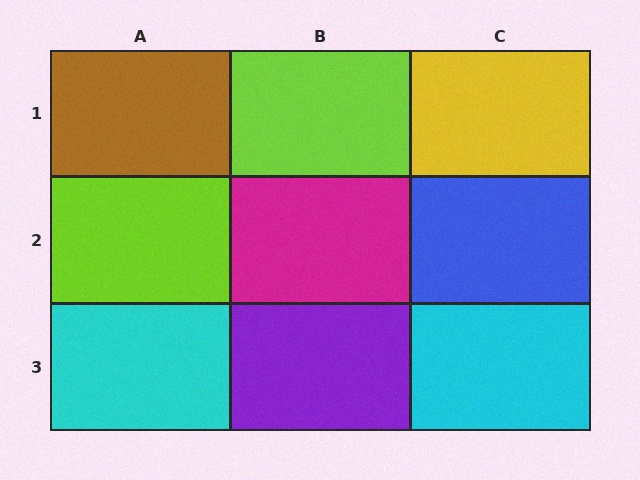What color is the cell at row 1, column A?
Brown.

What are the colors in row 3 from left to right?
Cyan, purple, cyan.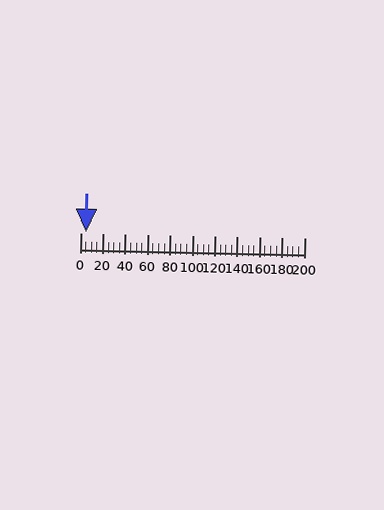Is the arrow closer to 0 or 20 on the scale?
The arrow is closer to 0.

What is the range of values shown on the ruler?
The ruler shows values from 0 to 200.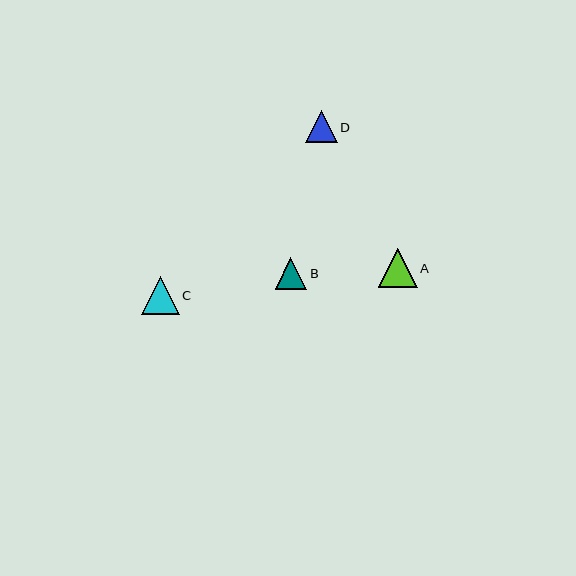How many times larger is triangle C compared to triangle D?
Triangle C is approximately 1.2 times the size of triangle D.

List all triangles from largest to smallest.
From largest to smallest: A, C, D, B.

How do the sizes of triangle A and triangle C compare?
Triangle A and triangle C are approximately the same size.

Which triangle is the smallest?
Triangle B is the smallest with a size of approximately 31 pixels.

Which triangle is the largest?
Triangle A is the largest with a size of approximately 39 pixels.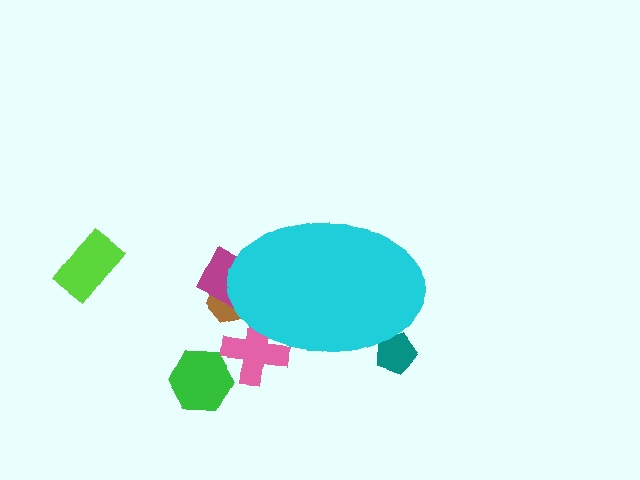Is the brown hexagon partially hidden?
Yes, the brown hexagon is partially hidden behind the cyan ellipse.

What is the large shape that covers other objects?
A cyan ellipse.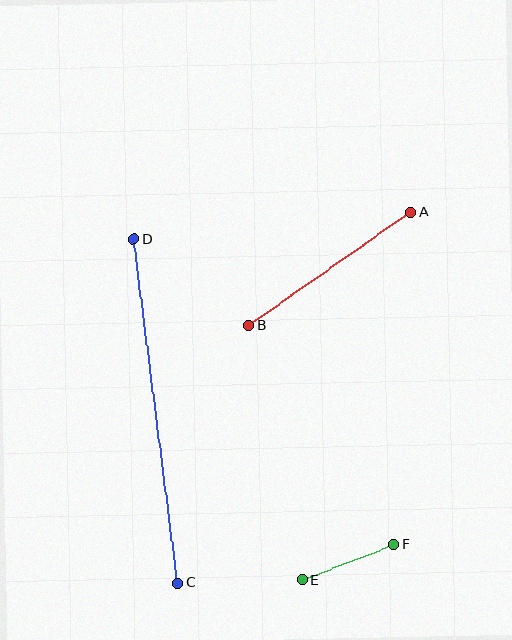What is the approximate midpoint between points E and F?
The midpoint is at approximately (348, 562) pixels.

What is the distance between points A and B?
The distance is approximately 197 pixels.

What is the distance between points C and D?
The distance is approximately 347 pixels.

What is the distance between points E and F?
The distance is approximately 97 pixels.